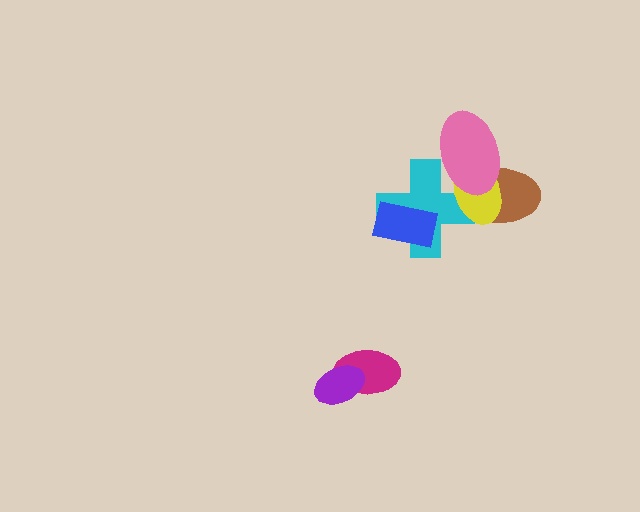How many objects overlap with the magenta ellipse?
1 object overlaps with the magenta ellipse.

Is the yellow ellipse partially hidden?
Yes, it is partially covered by another shape.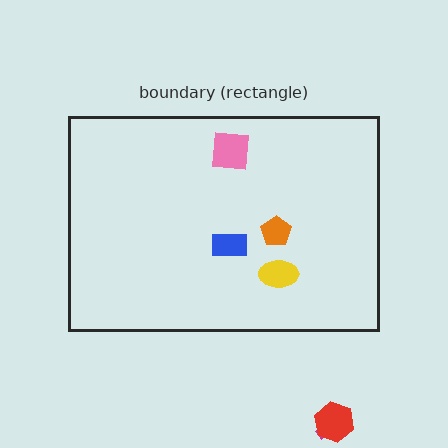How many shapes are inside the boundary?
4 inside, 2 outside.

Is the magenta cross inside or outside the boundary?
Outside.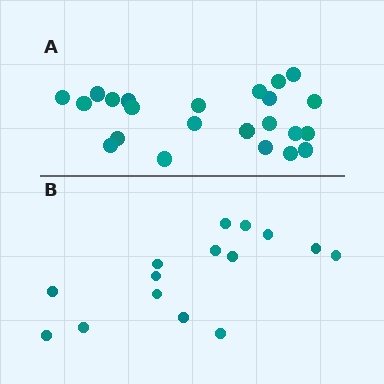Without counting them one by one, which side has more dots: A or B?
Region A (the top region) has more dots.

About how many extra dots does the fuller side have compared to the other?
Region A has roughly 8 or so more dots than region B.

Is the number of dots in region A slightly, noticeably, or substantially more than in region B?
Region A has substantially more. The ratio is roughly 1.5 to 1.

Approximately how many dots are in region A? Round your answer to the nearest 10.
About 20 dots. (The exact count is 23, which rounds to 20.)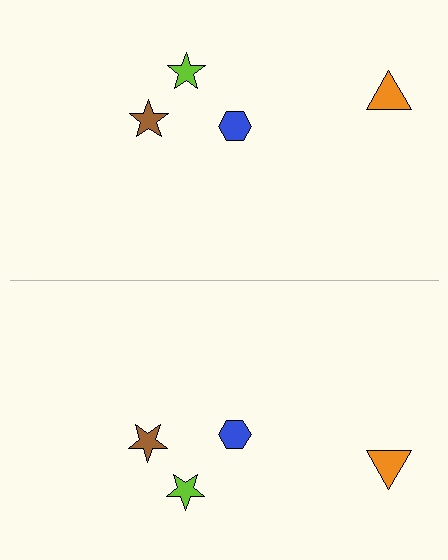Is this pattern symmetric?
Yes, this pattern has bilateral (reflection) symmetry.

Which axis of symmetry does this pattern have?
The pattern has a horizontal axis of symmetry running through the center of the image.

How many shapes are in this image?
There are 8 shapes in this image.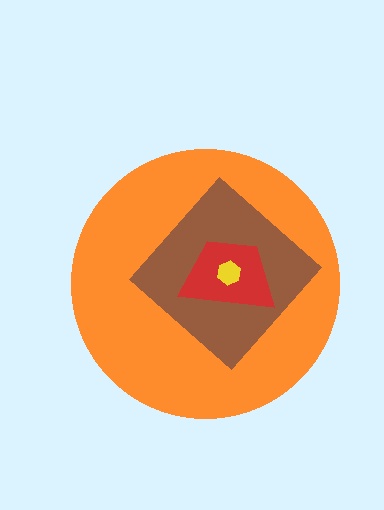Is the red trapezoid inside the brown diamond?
Yes.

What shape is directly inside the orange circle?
The brown diamond.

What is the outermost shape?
The orange circle.